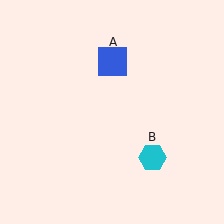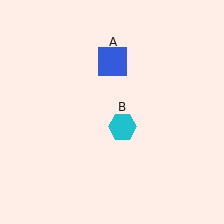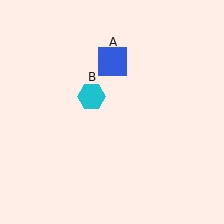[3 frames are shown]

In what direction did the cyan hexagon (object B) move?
The cyan hexagon (object B) moved up and to the left.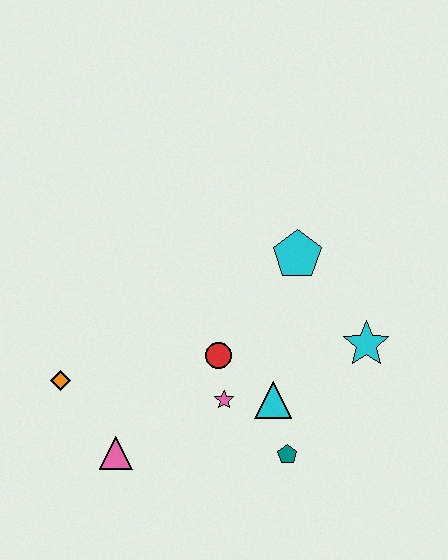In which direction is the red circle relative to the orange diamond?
The red circle is to the right of the orange diamond.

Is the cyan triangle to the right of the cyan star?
No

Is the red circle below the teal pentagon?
No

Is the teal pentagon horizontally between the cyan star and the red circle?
Yes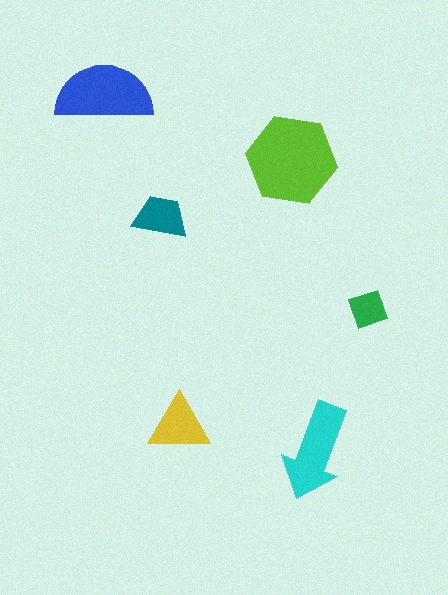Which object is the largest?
The lime hexagon.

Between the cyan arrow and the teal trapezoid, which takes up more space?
The cyan arrow.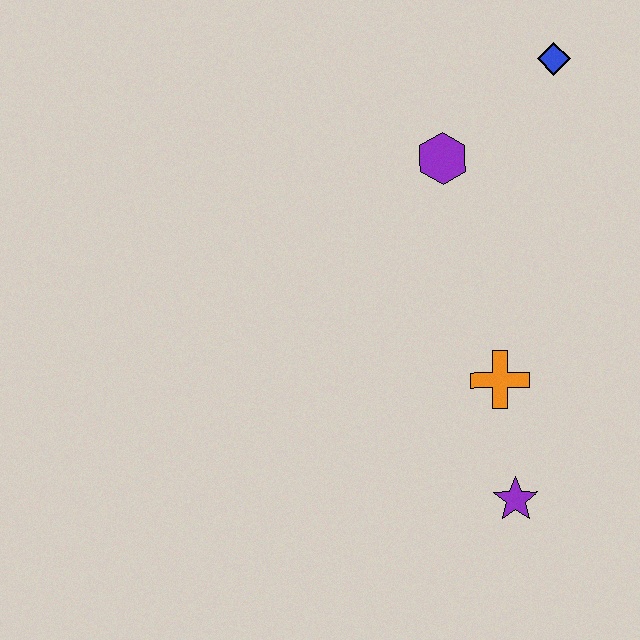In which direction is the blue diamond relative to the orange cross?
The blue diamond is above the orange cross.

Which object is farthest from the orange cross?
The blue diamond is farthest from the orange cross.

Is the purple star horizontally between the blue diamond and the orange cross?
Yes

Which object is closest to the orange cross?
The purple star is closest to the orange cross.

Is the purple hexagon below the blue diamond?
Yes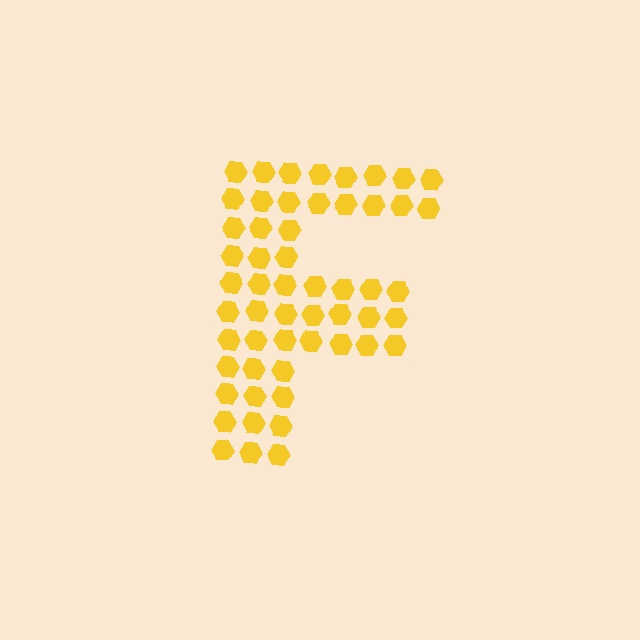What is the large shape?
The large shape is the letter F.